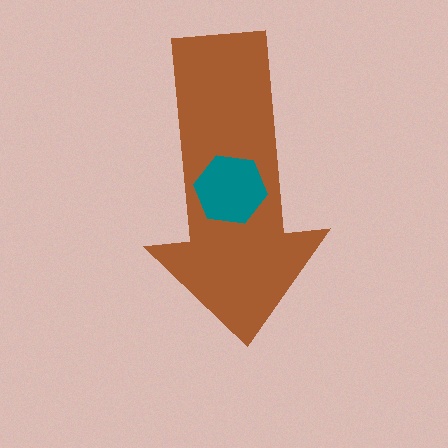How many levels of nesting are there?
2.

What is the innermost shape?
The teal hexagon.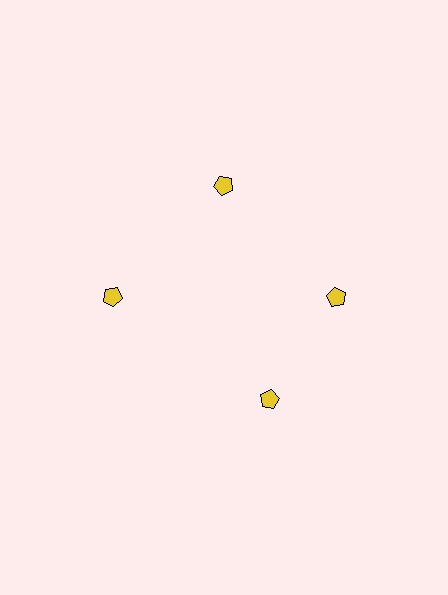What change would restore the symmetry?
The symmetry would be restored by rotating it back into even spacing with its neighbors so that all 4 pentagons sit at equal angles and equal distance from the center.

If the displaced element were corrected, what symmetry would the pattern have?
It would have 4-fold rotational symmetry — the pattern would map onto itself every 90 degrees.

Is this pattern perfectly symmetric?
No. The 4 yellow pentagons are arranged in a ring, but one element near the 6 o'clock position is rotated out of alignment along the ring, breaking the 4-fold rotational symmetry.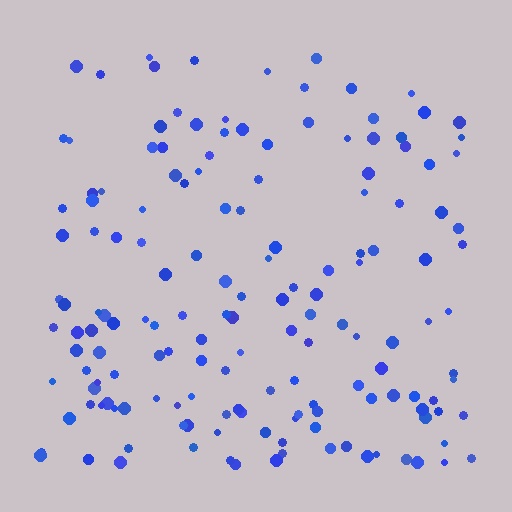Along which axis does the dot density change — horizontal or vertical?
Vertical.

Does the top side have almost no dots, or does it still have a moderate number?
Still a moderate number, just noticeably fewer than the bottom.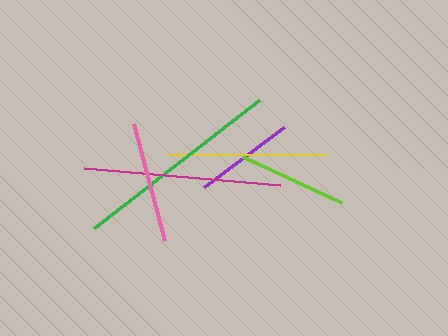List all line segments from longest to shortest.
From longest to shortest: green, magenta, yellow, pink, lime, purple.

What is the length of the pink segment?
The pink segment is approximately 122 pixels long.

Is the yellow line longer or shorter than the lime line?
The yellow line is longer than the lime line.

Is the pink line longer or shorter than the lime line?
The pink line is longer than the lime line.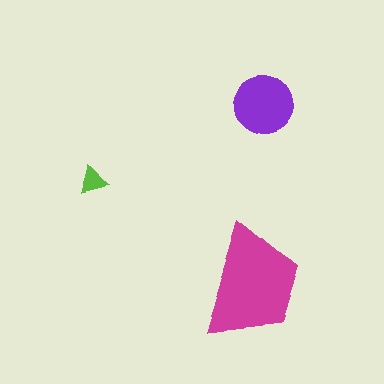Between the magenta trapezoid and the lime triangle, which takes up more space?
The magenta trapezoid.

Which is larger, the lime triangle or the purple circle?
The purple circle.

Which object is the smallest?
The lime triangle.